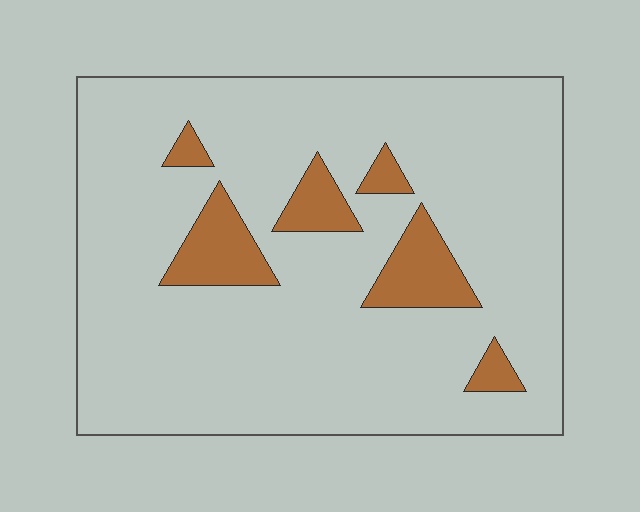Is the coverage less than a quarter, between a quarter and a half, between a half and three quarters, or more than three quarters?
Less than a quarter.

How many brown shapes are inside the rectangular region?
6.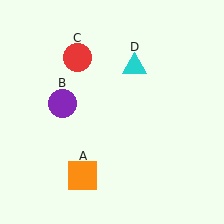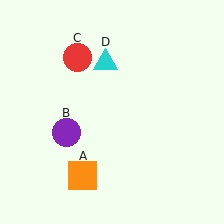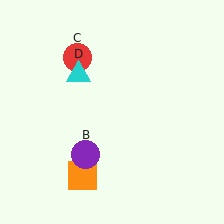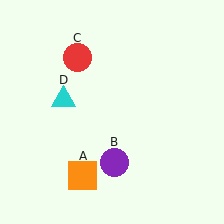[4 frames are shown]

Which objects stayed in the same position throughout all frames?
Orange square (object A) and red circle (object C) remained stationary.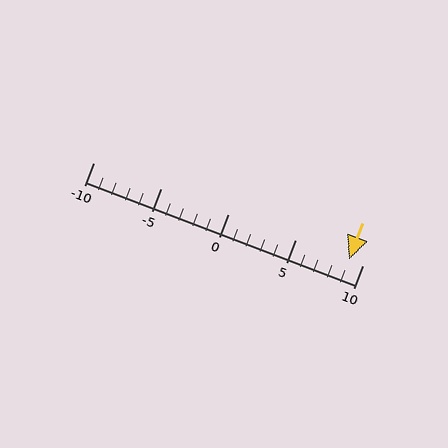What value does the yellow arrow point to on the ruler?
The yellow arrow points to approximately 9.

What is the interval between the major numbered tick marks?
The major tick marks are spaced 5 units apart.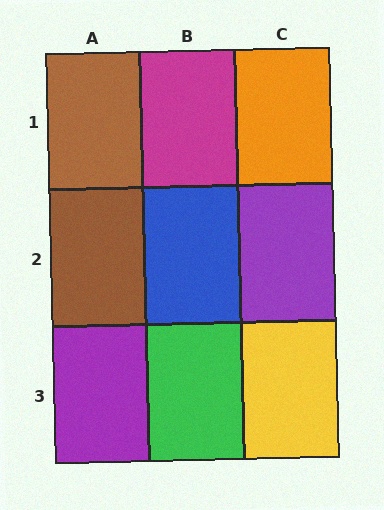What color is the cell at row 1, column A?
Brown.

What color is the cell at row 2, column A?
Brown.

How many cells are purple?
2 cells are purple.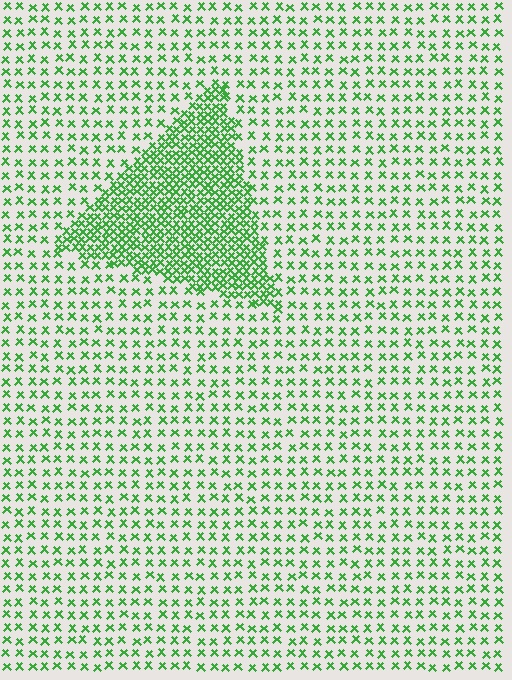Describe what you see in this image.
The image contains small green elements arranged at two different densities. A triangle-shaped region is visible where the elements are more densely packed than the surrounding area.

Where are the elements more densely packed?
The elements are more densely packed inside the triangle boundary.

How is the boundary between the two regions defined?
The boundary is defined by a change in element density (approximately 2.7x ratio). All elements are the same color, size, and shape.